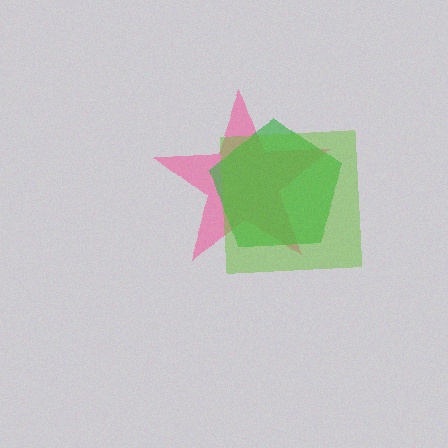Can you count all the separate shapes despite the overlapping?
Yes, there are 3 separate shapes.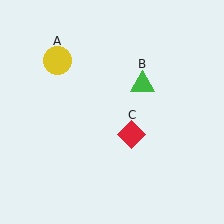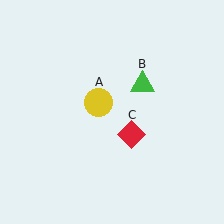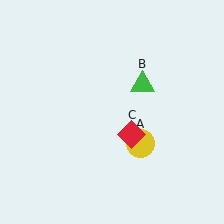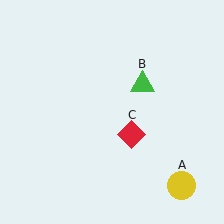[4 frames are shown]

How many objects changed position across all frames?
1 object changed position: yellow circle (object A).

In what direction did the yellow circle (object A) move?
The yellow circle (object A) moved down and to the right.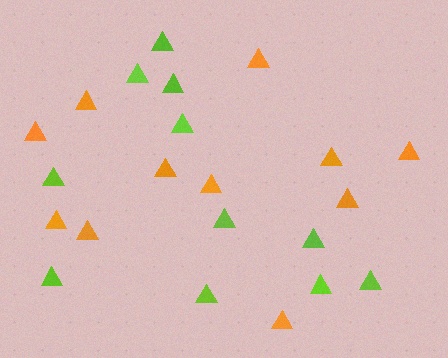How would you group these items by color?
There are 2 groups: one group of lime triangles (11) and one group of orange triangles (11).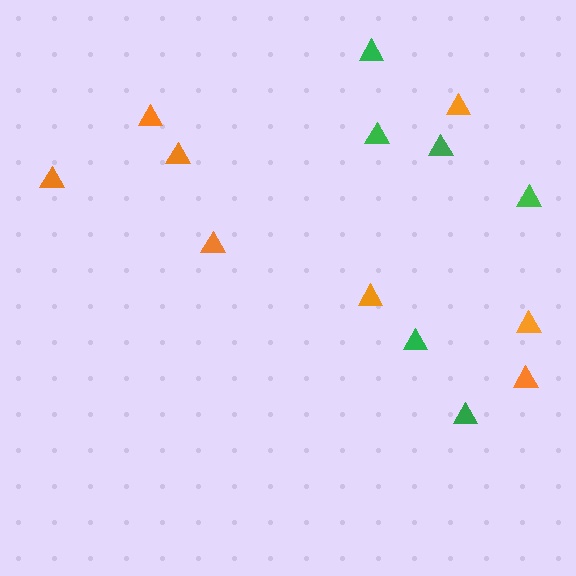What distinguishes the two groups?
There are 2 groups: one group of orange triangles (8) and one group of green triangles (6).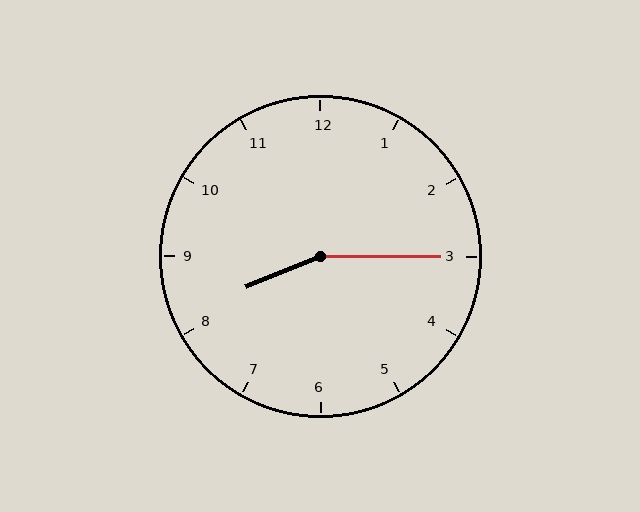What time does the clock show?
8:15.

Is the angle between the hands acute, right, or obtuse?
It is obtuse.